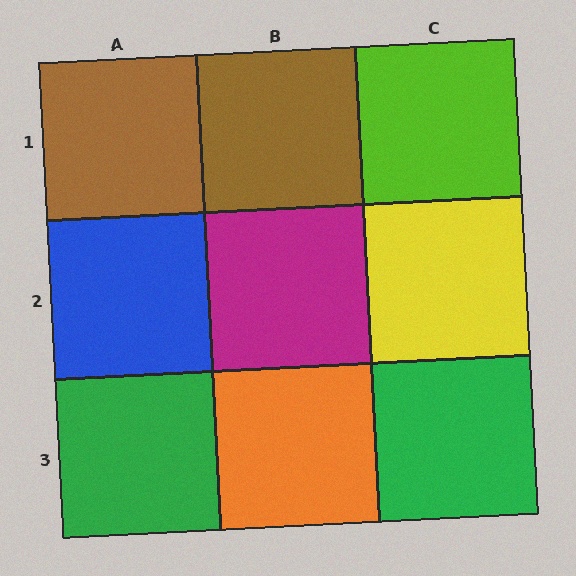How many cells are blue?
1 cell is blue.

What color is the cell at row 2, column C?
Yellow.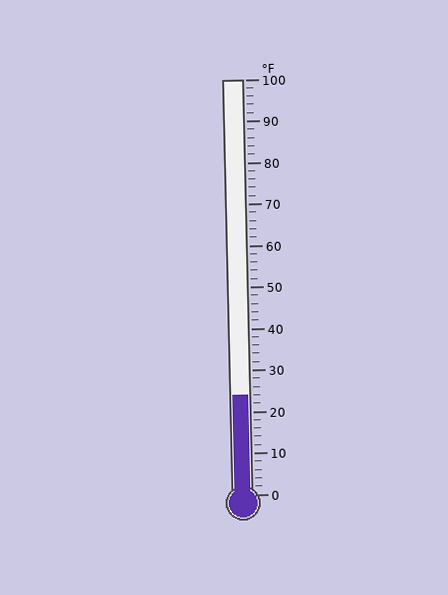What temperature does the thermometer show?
The thermometer shows approximately 24°F.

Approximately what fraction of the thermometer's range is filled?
The thermometer is filled to approximately 25% of its range.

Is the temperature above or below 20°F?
The temperature is above 20°F.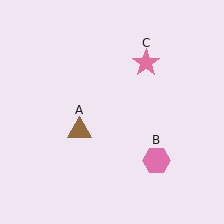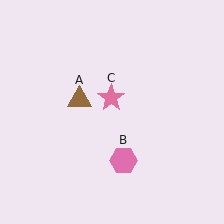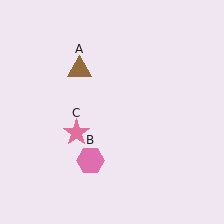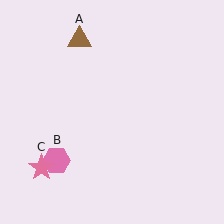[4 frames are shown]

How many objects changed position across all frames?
3 objects changed position: brown triangle (object A), pink hexagon (object B), pink star (object C).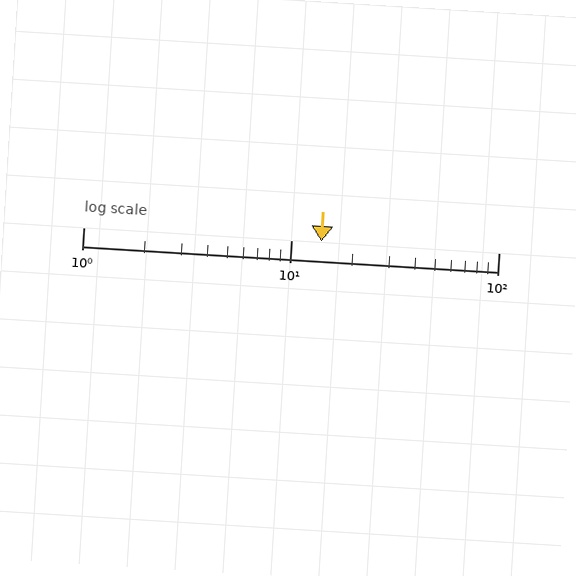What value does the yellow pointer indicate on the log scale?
The pointer indicates approximately 14.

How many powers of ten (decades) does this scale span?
The scale spans 2 decades, from 1 to 100.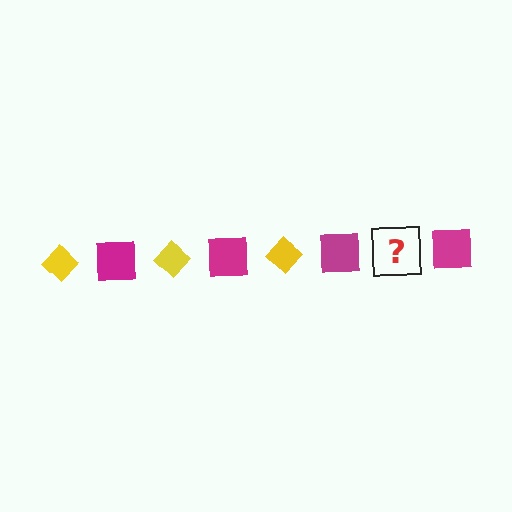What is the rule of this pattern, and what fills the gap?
The rule is that the pattern alternates between yellow diamond and magenta square. The gap should be filled with a yellow diamond.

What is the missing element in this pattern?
The missing element is a yellow diamond.